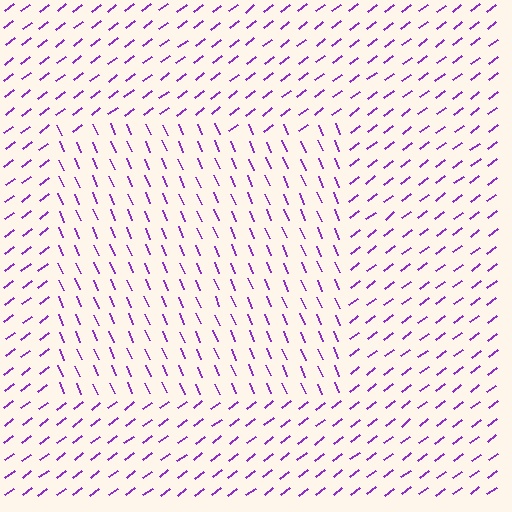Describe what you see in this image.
The image is filled with small purple line segments. A rectangle region in the image has lines oriented differently from the surrounding lines, creating a visible texture boundary.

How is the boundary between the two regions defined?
The boundary is defined purely by a change in line orientation (approximately 76 degrees difference). All lines are the same color and thickness.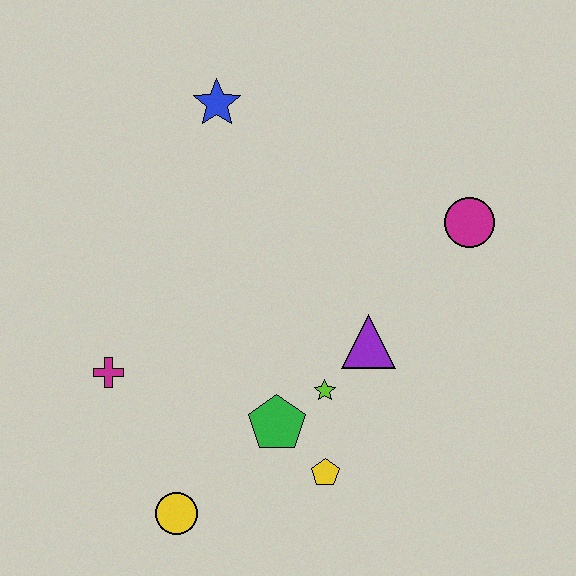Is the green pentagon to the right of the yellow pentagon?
No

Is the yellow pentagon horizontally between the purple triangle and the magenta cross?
Yes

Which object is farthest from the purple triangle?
The blue star is farthest from the purple triangle.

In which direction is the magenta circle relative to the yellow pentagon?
The magenta circle is above the yellow pentagon.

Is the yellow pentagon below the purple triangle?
Yes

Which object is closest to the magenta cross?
The yellow circle is closest to the magenta cross.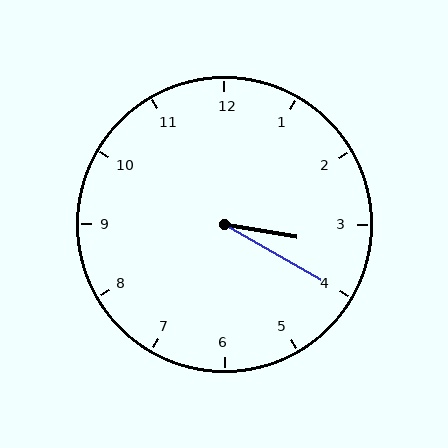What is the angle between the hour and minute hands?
Approximately 20 degrees.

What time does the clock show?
3:20.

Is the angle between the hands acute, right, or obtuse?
It is acute.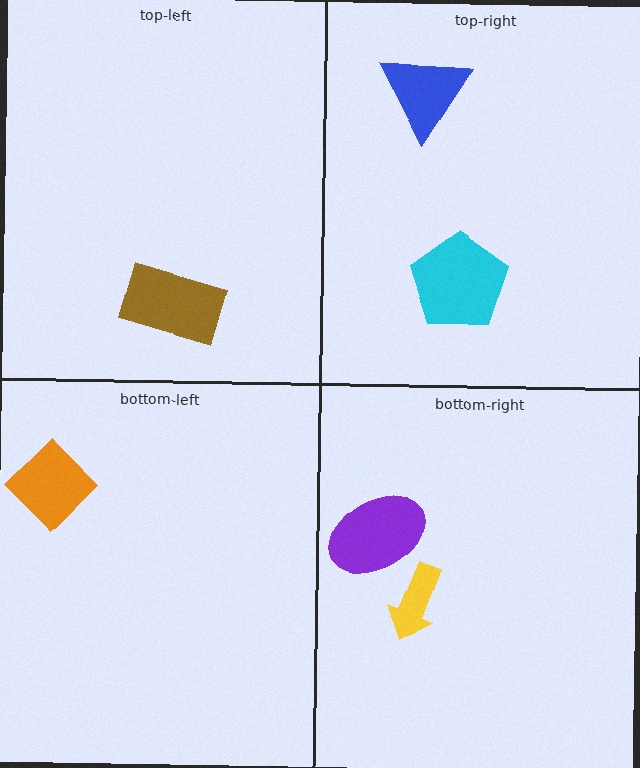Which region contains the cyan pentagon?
The top-right region.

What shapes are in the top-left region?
The brown rectangle.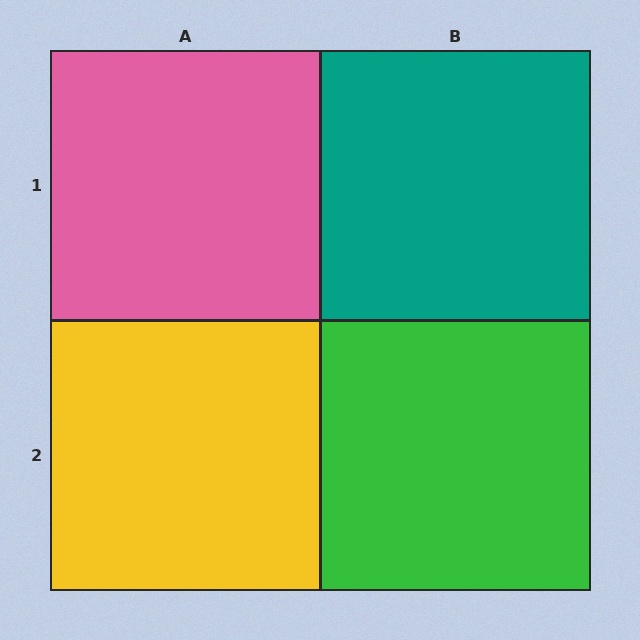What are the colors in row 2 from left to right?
Yellow, green.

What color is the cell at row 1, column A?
Pink.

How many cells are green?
1 cell is green.